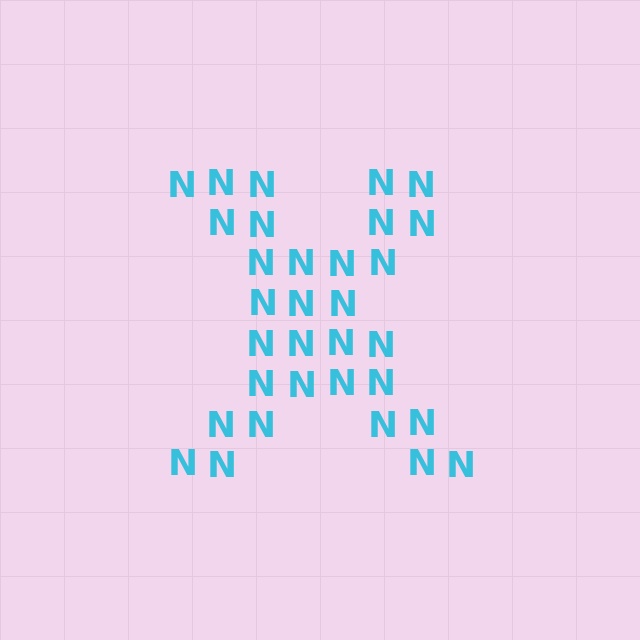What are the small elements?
The small elements are letter N's.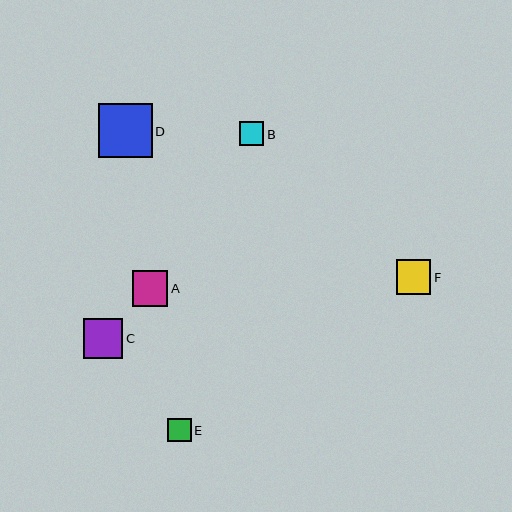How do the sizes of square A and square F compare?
Square A and square F are approximately the same size.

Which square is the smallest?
Square E is the smallest with a size of approximately 24 pixels.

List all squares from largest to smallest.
From largest to smallest: D, C, A, F, B, E.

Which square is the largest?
Square D is the largest with a size of approximately 54 pixels.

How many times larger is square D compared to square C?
Square D is approximately 1.4 times the size of square C.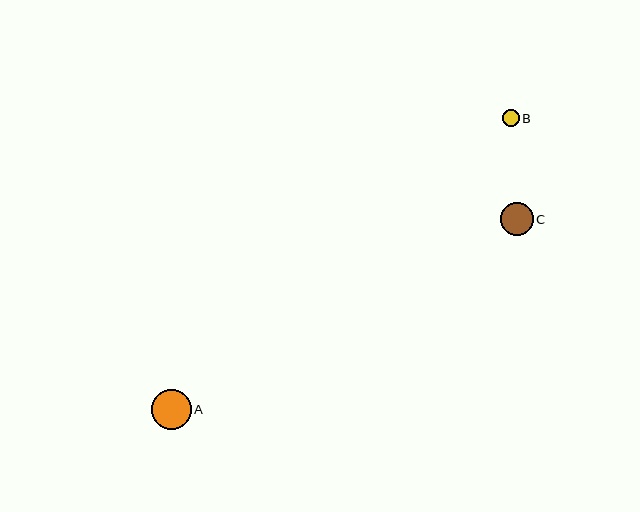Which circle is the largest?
Circle A is the largest with a size of approximately 40 pixels.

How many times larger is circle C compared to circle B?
Circle C is approximately 2.0 times the size of circle B.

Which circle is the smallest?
Circle B is the smallest with a size of approximately 17 pixels.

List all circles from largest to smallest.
From largest to smallest: A, C, B.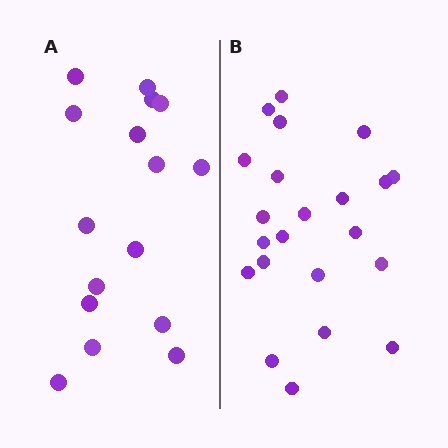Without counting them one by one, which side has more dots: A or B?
Region B (the right region) has more dots.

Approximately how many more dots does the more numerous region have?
Region B has about 6 more dots than region A.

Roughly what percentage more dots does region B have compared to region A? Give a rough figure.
About 40% more.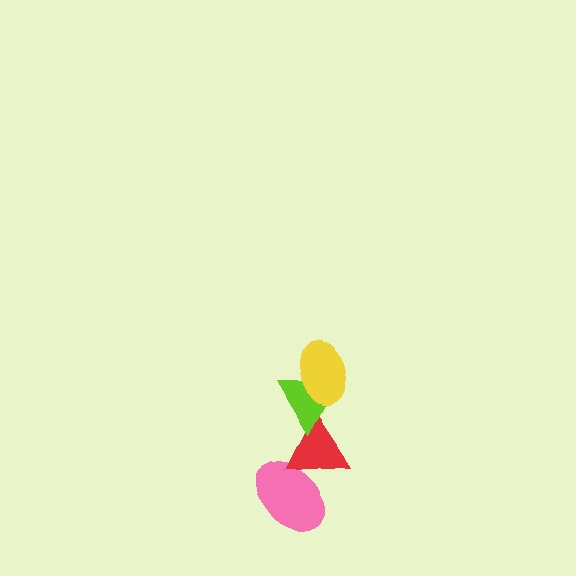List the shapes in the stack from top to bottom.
From top to bottom: the yellow ellipse, the lime triangle, the red triangle, the pink ellipse.